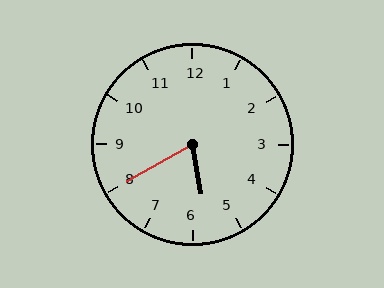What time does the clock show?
5:40.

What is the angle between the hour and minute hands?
Approximately 70 degrees.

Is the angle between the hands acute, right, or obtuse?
It is acute.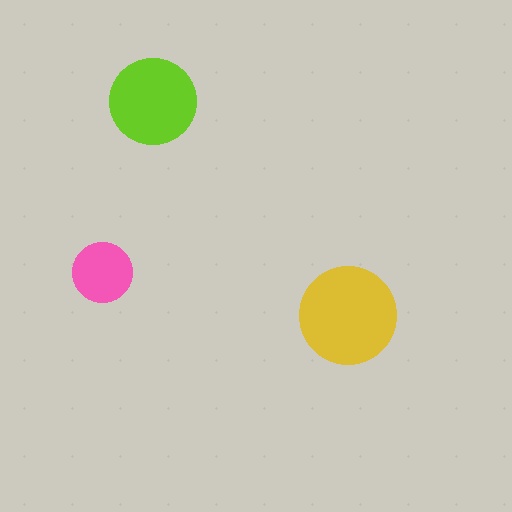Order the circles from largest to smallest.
the yellow one, the lime one, the pink one.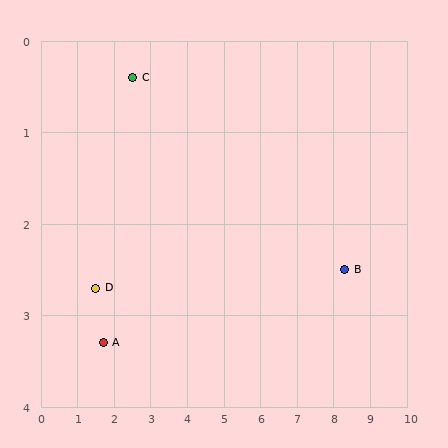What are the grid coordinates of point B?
Point B is at approximately (8.3, 2.5).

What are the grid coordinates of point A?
Point A is at approximately (1.7, 3.3).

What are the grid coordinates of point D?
Point D is at approximately (1.5, 2.7).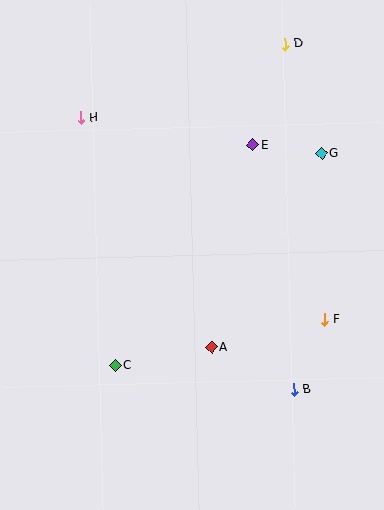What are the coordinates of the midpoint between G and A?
The midpoint between G and A is at (267, 250).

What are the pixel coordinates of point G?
Point G is at (322, 154).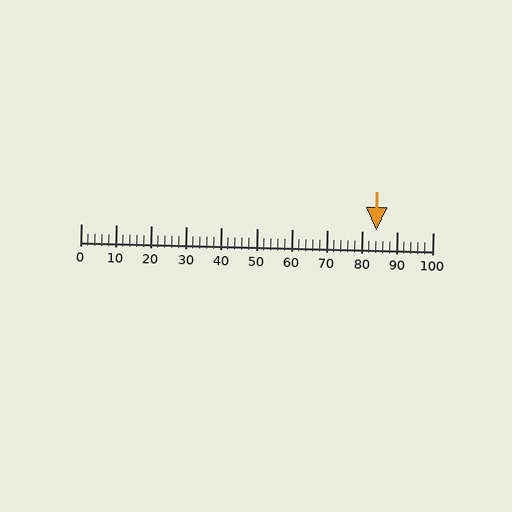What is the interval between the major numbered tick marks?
The major tick marks are spaced 10 units apart.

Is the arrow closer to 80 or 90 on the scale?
The arrow is closer to 80.